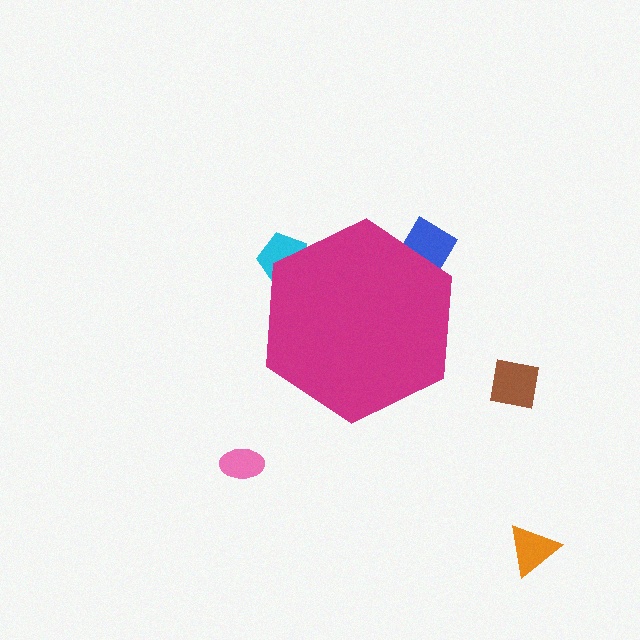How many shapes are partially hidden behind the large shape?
2 shapes are partially hidden.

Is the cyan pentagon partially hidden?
Yes, the cyan pentagon is partially hidden behind the magenta hexagon.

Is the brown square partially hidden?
No, the brown square is fully visible.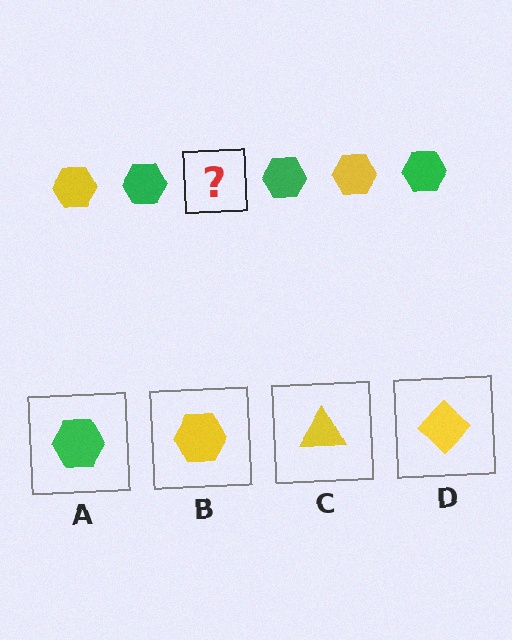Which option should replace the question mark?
Option B.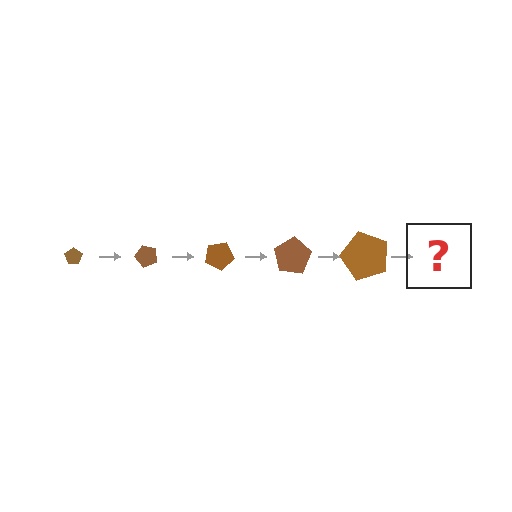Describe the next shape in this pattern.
It should be a pentagon, larger than the previous one and rotated 250 degrees from the start.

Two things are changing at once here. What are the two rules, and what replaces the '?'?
The two rules are that the pentagon grows larger each step and it rotates 50 degrees each step. The '?' should be a pentagon, larger than the previous one and rotated 250 degrees from the start.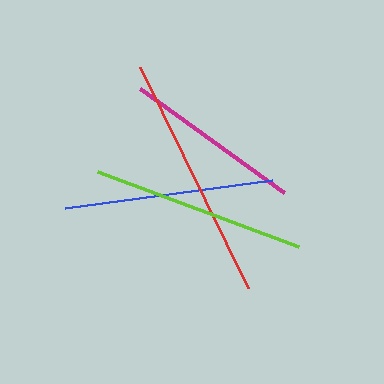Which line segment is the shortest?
The magenta line is the shortest at approximately 178 pixels.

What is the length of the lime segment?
The lime segment is approximately 215 pixels long.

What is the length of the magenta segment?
The magenta segment is approximately 178 pixels long.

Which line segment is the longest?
The red line is the longest at approximately 246 pixels.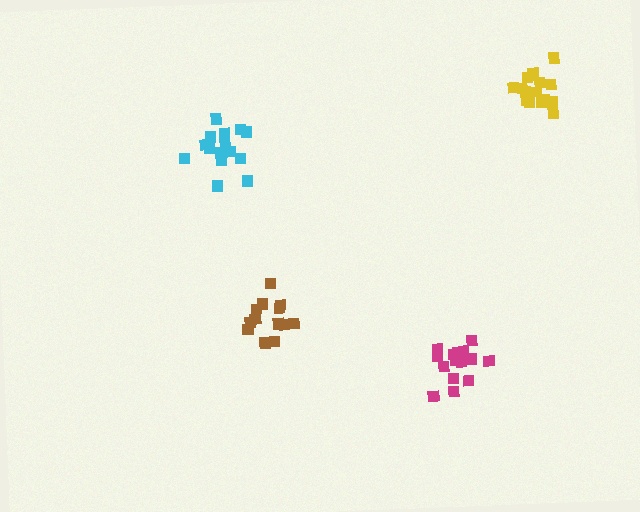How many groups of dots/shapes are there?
There are 4 groups.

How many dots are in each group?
Group 1: 16 dots, Group 2: 16 dots, Group 3: 13 dots, Group 4: 15 dots (60 total).